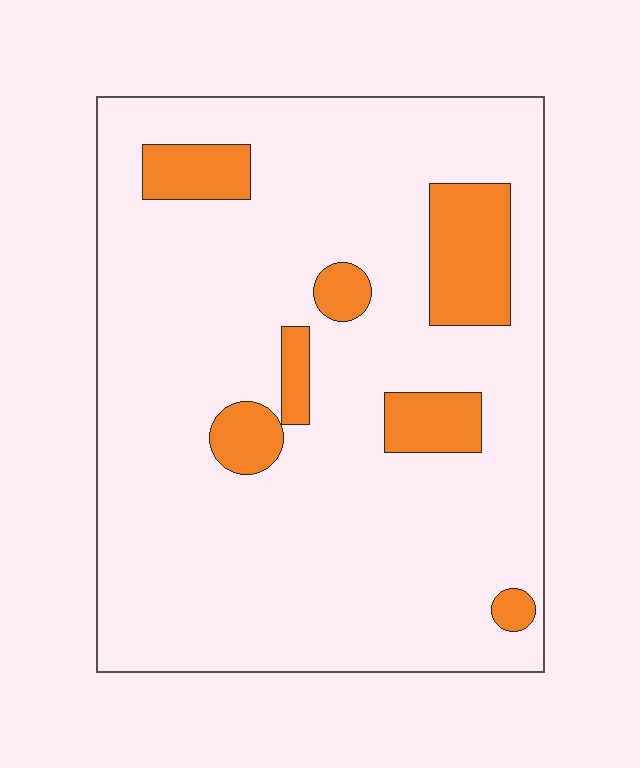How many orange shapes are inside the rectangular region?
7.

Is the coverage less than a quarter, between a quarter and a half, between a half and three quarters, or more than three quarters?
Less than a quarter.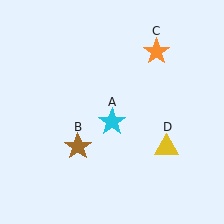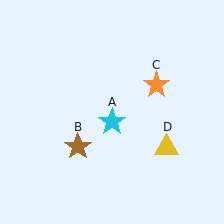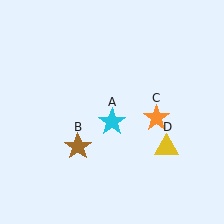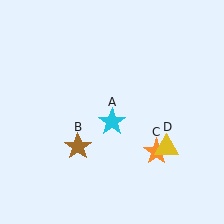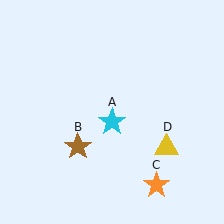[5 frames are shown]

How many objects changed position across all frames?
1 object changed position: orange star (object C).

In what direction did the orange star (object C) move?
The orange star (object C) moved down.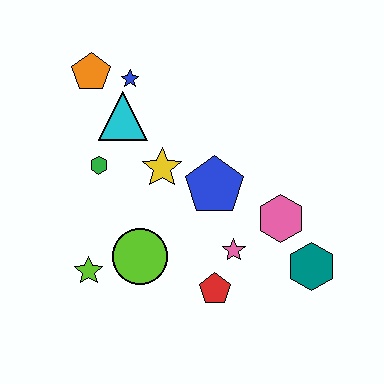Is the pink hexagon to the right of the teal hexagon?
No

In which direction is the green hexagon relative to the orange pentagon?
The green hexagon is below the orange pentagon.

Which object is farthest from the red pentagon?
The orange pentagon is farthest from the red pentagon.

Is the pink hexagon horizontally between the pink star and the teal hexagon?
Yes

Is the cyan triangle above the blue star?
No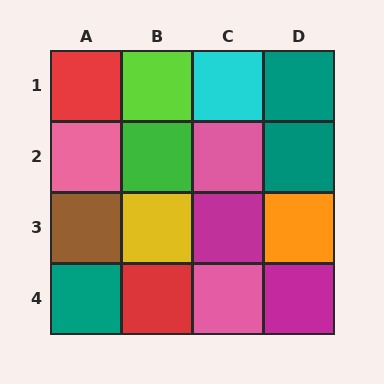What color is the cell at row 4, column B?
Red.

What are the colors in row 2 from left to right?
Pink, green, pink, teal.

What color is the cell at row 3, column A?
Brown.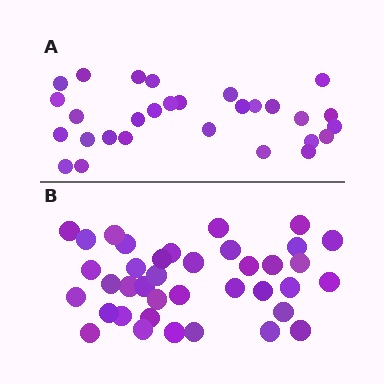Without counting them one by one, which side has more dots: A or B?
Region B (the bottom region) has more dots.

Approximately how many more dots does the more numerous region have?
Region B has roughly 8 or so more dots than region A.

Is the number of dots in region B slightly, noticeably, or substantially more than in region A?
Region B has noticeably more, but not dramatically so. The ratio is roughly 1.3 to 1.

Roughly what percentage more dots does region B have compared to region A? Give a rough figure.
About 30% more.